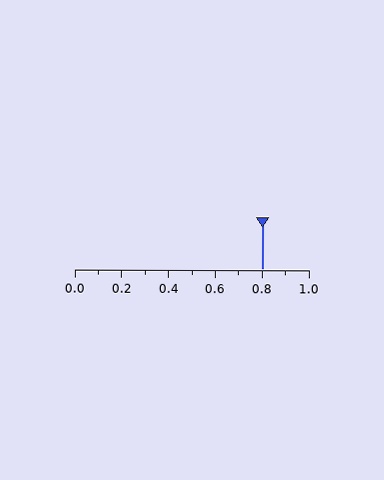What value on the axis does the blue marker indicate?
The marker indicates approximately 0.8.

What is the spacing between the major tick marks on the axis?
The major ticks are spaced 0.2 apart.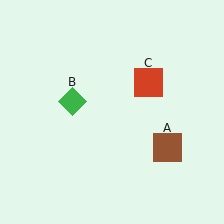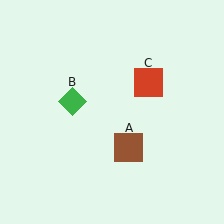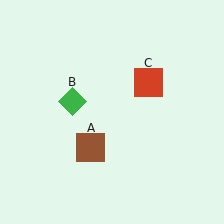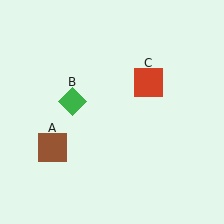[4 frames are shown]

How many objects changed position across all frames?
1 object changed position: brown square (object A).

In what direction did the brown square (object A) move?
The brown square (object A) moved left.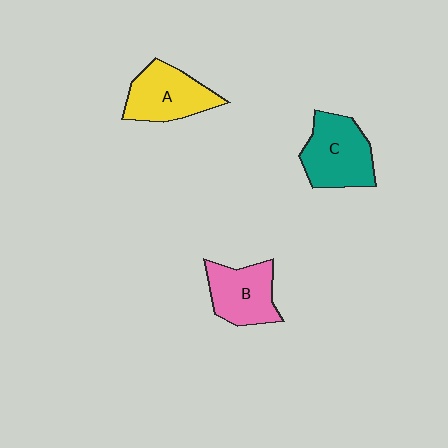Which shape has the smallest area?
Shape B (pink).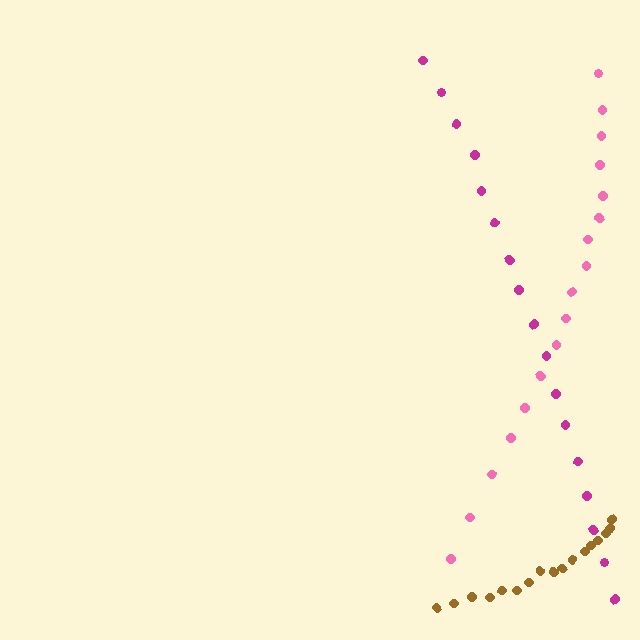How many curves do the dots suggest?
There are 3 distinct paths.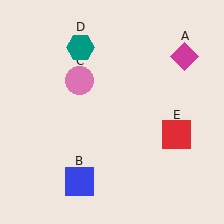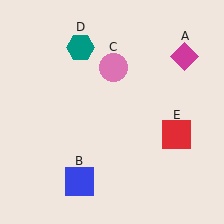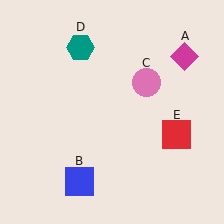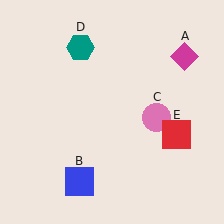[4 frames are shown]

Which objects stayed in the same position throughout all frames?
Magenta diamond (object A) and blue square (object B) and teal hexagon (object D) and red square (object E) remained stationary.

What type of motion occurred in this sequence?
The pink circle (object C) rotated clockwise around the center of the scene.